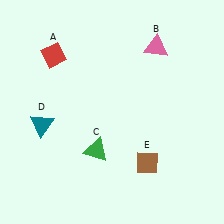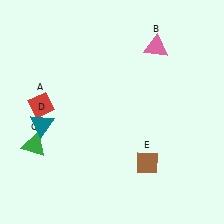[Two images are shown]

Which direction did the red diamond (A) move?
The red diamond (A) moved down.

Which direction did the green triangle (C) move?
The green triangle (C) moved left.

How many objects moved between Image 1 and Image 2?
2 objects moved between the two images.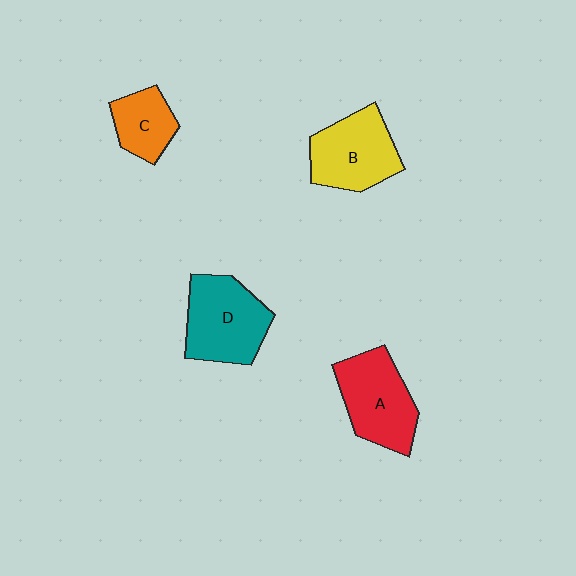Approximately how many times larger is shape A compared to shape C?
Approximately 1.6 times.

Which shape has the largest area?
Shape D (teal).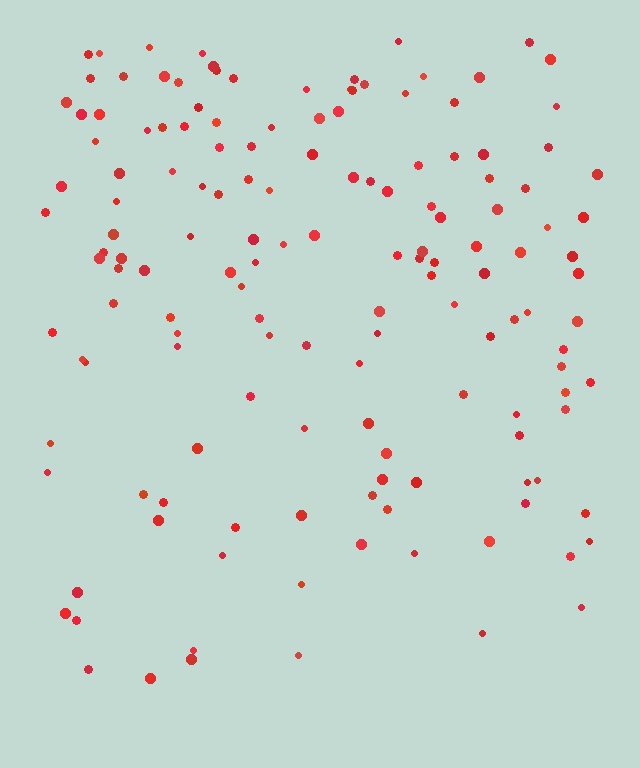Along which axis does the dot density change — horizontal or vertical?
Vertical.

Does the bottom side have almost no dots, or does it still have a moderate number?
Still a moderate number, just noticeably fewer than the top.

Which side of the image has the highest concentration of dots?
The top.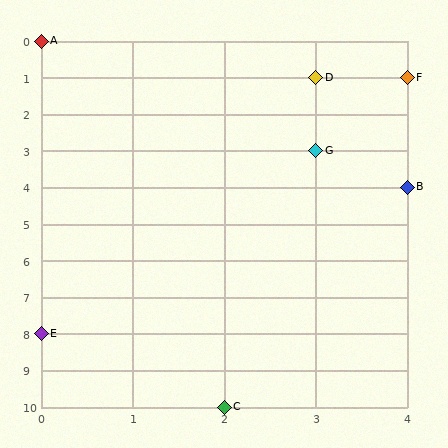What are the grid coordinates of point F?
Point F is at grid coordinates (4, 1).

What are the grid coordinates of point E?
Point E is at grid coordinates (0, 8).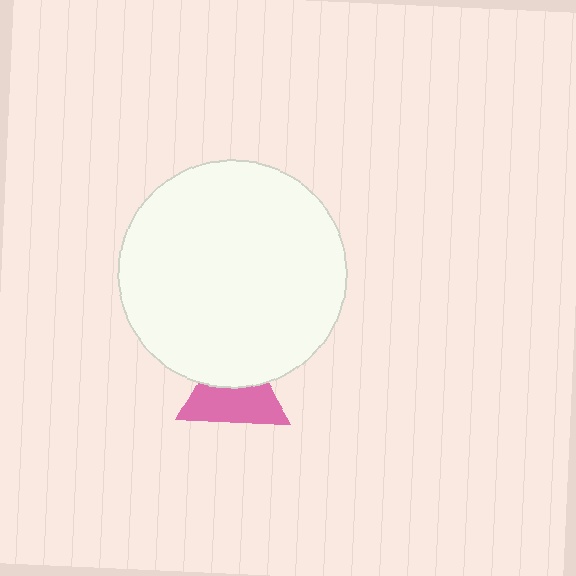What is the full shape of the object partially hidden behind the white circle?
The partially hidden object is a pink triangle.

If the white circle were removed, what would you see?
You would see the complete pink triangle.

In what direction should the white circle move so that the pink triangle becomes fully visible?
The white circle should move up. That is the shortest direction to clear the overlap and leave the pink triangle fully visible.